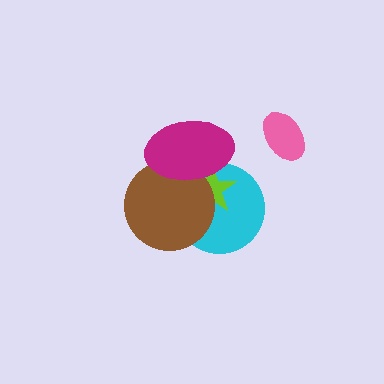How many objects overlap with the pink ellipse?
0 objects overlap with the pink ellipse.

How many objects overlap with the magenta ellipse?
3 objects overlap with the magenta ellipse.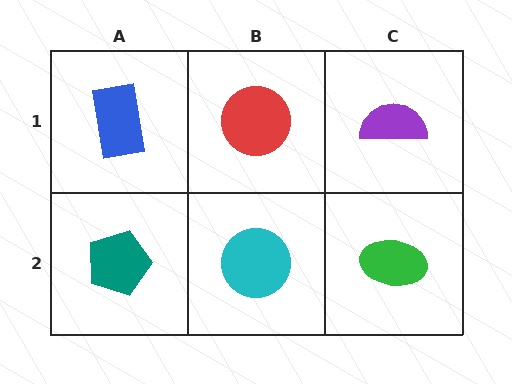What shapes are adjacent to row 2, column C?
A purple semicircle (row 1, column C), a cyan circle (row 2, column B).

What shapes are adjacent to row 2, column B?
A red circle (row 1, column B), a teal pentagon (row 2, column A), a green ellipse (row 2, column C).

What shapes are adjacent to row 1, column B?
A cyan circle (row 2, column B), a blue rectangle (row 1, column A), a purple semicircle (row 1, column C).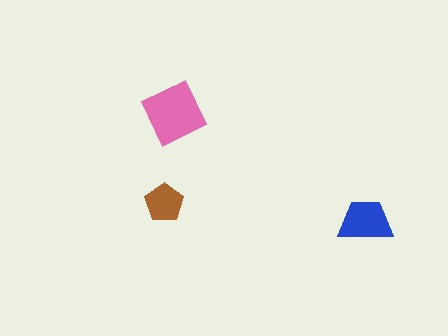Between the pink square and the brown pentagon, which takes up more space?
The pink square.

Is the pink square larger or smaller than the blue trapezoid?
Larger.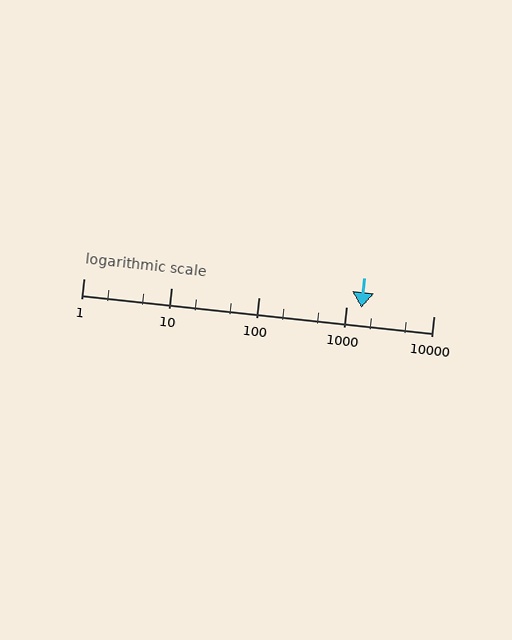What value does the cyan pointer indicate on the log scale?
The pointer indicates approximately 1500.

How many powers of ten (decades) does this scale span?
The scale spans 4 decades, from 1 to 10000.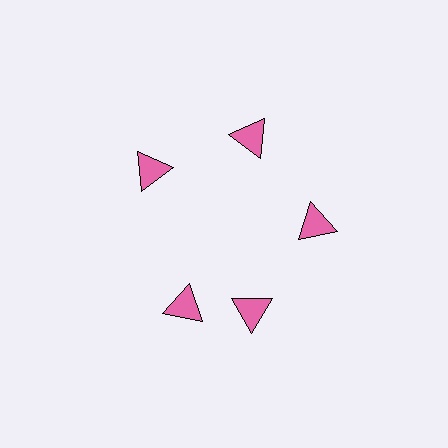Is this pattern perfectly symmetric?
No. The 5 pink triangles are arranged in a ring, but one element near the 8 o'clock position is rotated out of alignment along the ring, breaking the 5-fold rotational symmetry.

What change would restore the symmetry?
The symmetry would be restored by rotating it back into even spacing with its neighbors so that all 5 triangles sit at equal angles and equal distance from the center.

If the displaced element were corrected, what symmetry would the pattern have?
It would have 5-fold rotational symmetry — the pattern would map onto itself every 72 degrees.